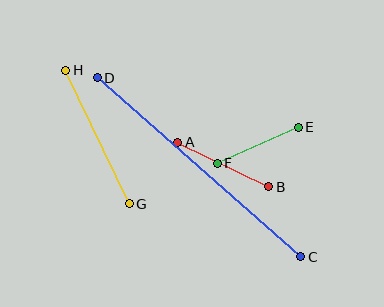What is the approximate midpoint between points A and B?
The midpoint is at approximately (223, 164) pixels.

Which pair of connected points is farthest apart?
Points C and D are farthest apart.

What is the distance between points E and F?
The distance is approximately 89 pixels.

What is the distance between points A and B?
The distance is approximately 102 pixels.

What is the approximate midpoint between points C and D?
The midpoint is at approximately (199, 167) pixels.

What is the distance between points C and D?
The distance is approximately 271 pixels.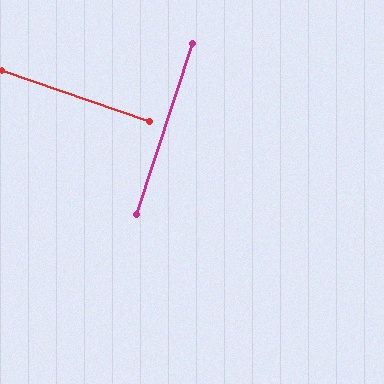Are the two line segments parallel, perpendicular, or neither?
Perpendicular — they meet at approximately 89°.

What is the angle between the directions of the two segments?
Approximately 89 degrees.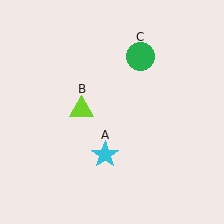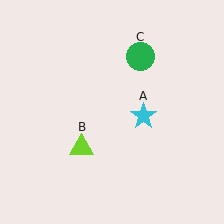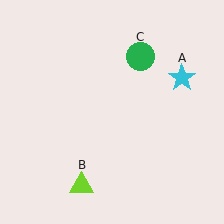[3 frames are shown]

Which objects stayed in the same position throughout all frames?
Green circle (object C) remained stationary.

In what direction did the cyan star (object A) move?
The cyan star (object A) moved up and to the right.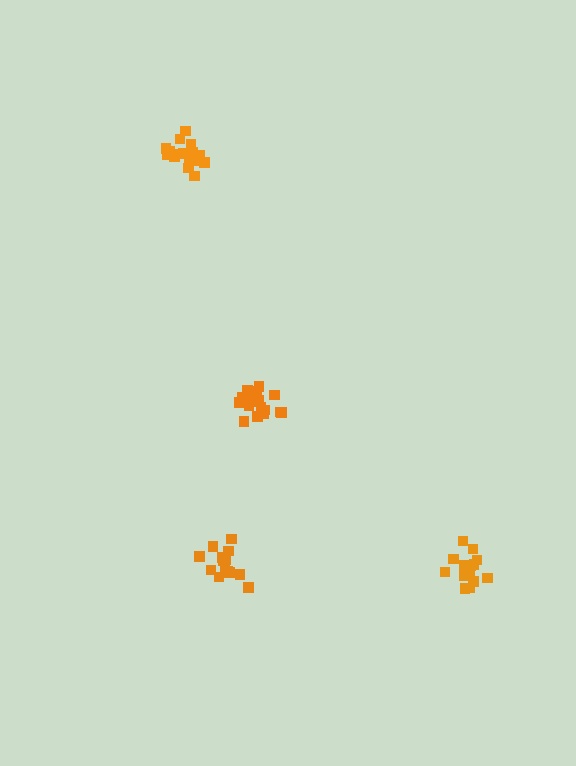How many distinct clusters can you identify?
There are 4 distinct clusters.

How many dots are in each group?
Group 1: 19 dots, Group 2: 15 dots, Group 3: 15 dots, Group 4: 17 dots (66 total).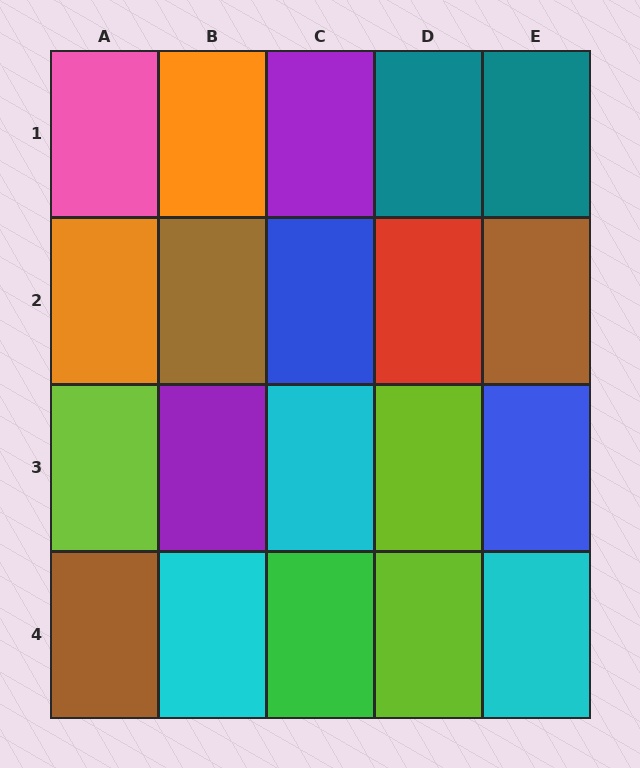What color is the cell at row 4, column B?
Cyan.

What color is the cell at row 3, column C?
Cyan.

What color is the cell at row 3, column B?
Purple.